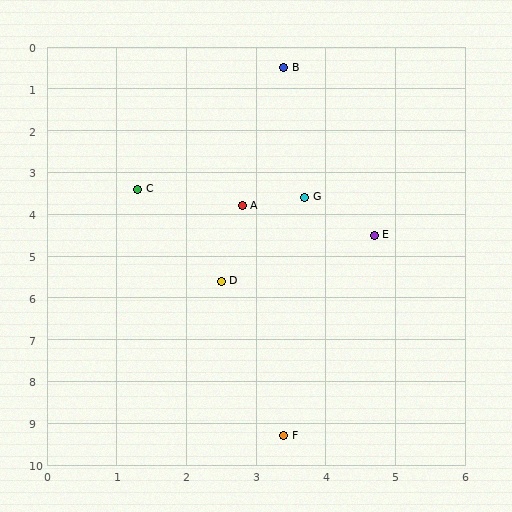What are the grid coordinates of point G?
Point G is at approximately (3.7, 3.6).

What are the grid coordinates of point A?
Point A is at approximately (2.8, 3.8).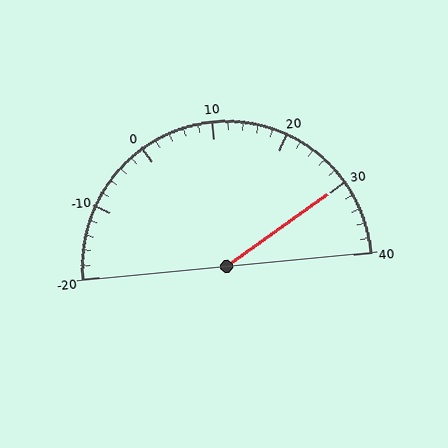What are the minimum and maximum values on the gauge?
The gauge ranges from -20 to 40.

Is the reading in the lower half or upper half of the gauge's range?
The reading is in the upper half of the range (-20 to 40).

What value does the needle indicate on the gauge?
The needle indicates approximately 30.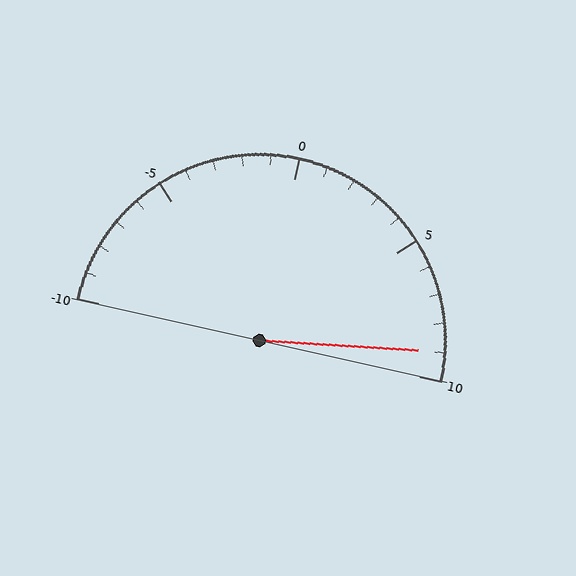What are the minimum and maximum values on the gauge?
The gauge ranges from -10 to 10.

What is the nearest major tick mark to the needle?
The nearest major tick mark is 10.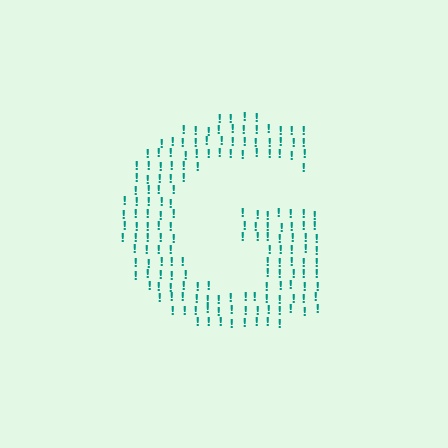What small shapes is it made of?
It is made of small exclamation marks.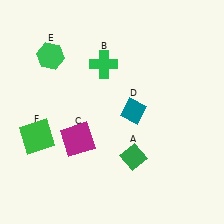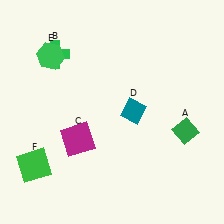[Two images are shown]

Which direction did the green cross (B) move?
The green cross (B) moved left.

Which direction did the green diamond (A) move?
The green diamond (A) moved right.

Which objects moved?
The objects that moved are: the green diamond (A), the green cross (B), the green square (F).